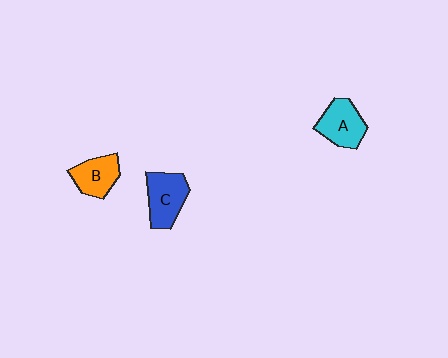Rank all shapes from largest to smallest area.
From largest to smallest: C (blue), A (cyan), B (orange).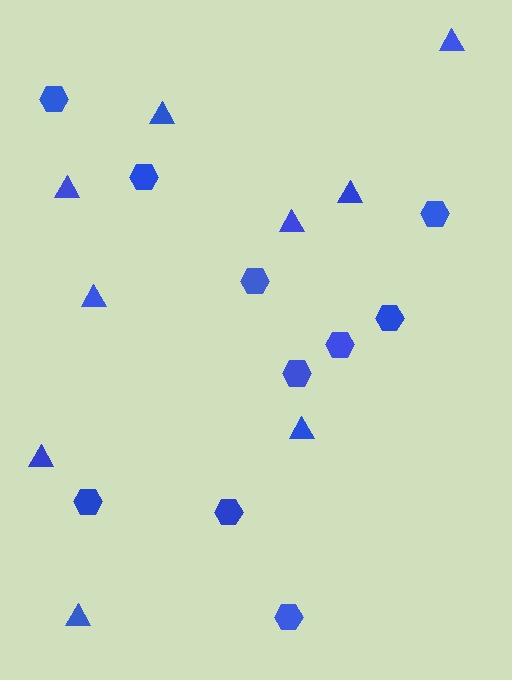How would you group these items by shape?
There are 2 groups: one group of hexagons (10) and one group of triangles (9).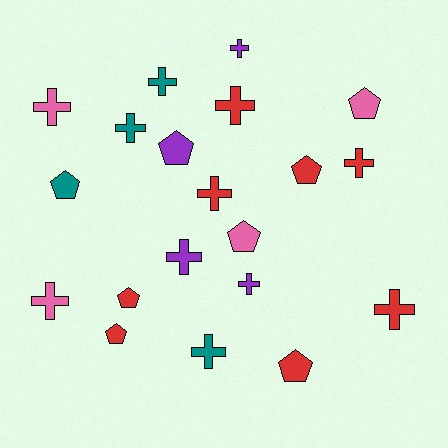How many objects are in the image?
There are 20 objects.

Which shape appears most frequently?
Cross, with 12 objects.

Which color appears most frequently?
Red, with 8 objects.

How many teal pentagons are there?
There is 1 teal pentagon.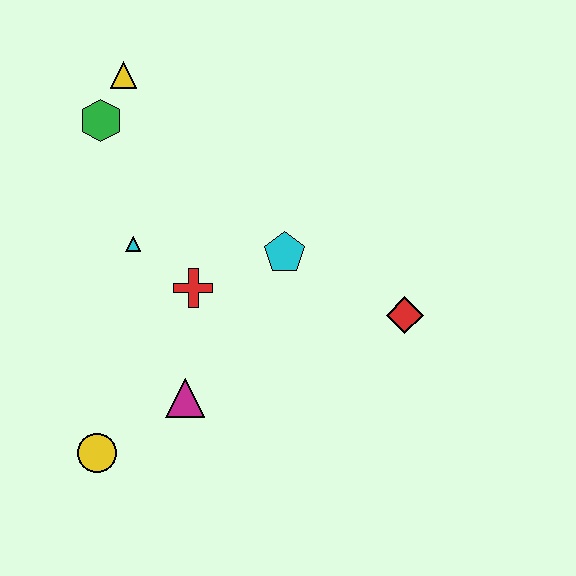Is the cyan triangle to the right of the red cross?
No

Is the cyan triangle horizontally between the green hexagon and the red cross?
Yes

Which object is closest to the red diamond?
The cyan pentagon is closest to the red diamond.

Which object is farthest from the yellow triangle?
The yellow circle is farthest from the yellow triangle.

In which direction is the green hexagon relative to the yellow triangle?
The green hexagon is below the yellow triangle.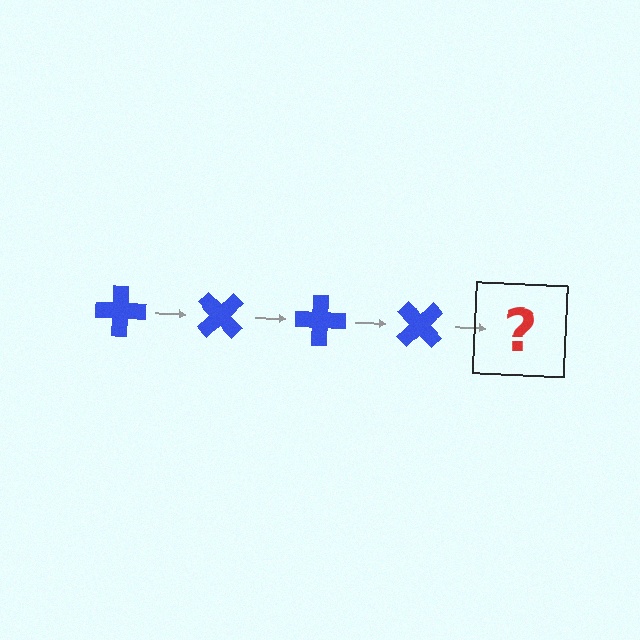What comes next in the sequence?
The next element should be a blue cross rotated 180 degrees.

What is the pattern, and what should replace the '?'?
The pattern is that the cross rotates 45 degrees each step. The '?' should be a blue cross rotated 180 degrees.